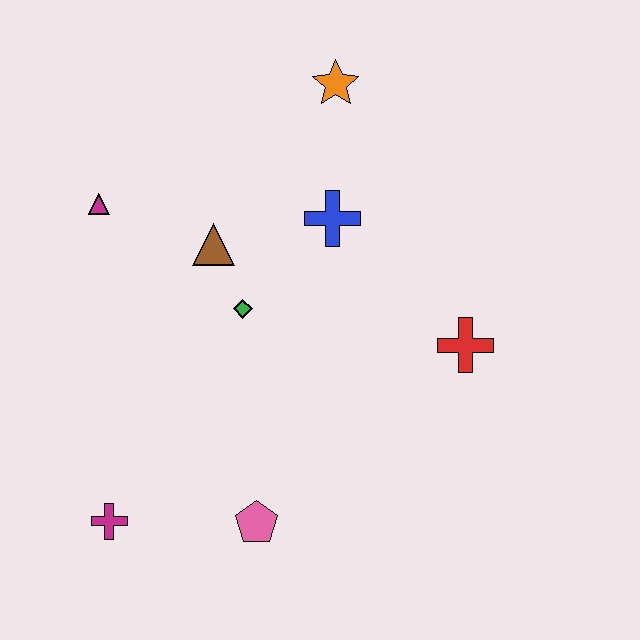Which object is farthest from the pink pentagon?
The orange star is farthest from the pink pentagon.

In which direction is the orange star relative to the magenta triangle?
The orange star is to the right of the magenta triangle.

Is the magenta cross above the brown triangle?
No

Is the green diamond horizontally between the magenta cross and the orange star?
Yes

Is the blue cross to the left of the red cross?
Yes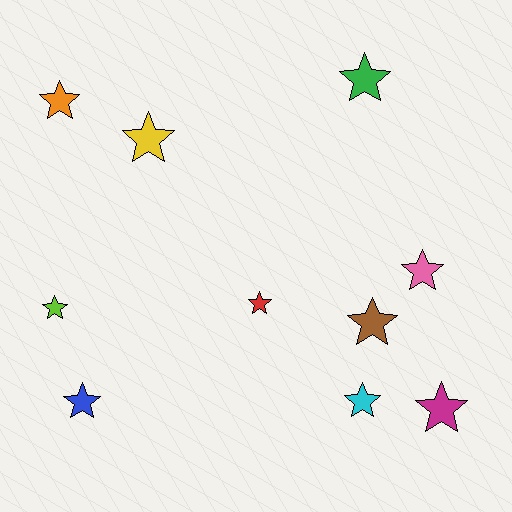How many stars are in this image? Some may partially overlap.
There are 10 stars.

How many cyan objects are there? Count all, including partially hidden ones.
There is 1 cyan object.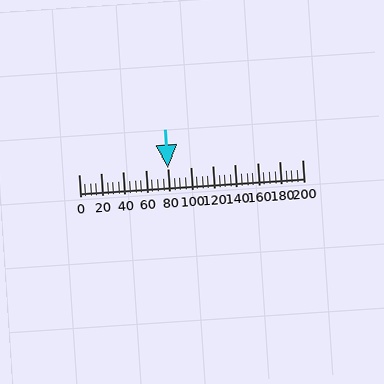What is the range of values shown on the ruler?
The ruler shows values from 0 to 200.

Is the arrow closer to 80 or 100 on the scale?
The arrow is closer to 80.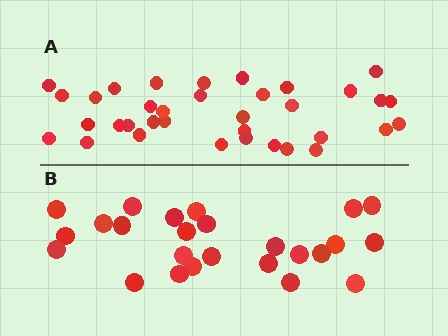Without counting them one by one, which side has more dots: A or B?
Region A (the top region) has more dots.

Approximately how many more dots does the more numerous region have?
Region A has roughly 10 or so more dots than region B.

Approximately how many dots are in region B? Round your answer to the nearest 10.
About 20 dots. (The exact count is 25, which rounds to 20.)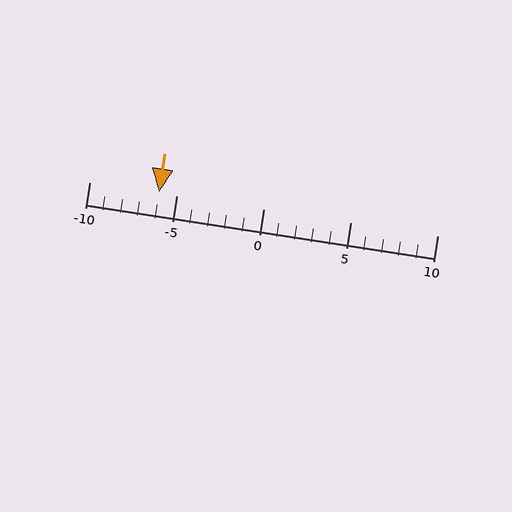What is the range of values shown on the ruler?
The ruler shows values from -10 to 10.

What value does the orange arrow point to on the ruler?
The orange arrow points to approximately -6.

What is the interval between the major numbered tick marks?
The major tick marks are spaced 5 units apart.